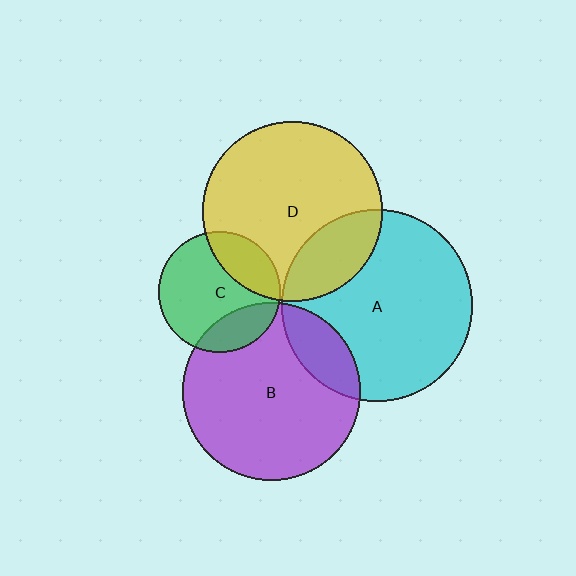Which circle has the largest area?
Circle A (cyan).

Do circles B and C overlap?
Yes.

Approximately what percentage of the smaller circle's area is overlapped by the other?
Approximately 20%.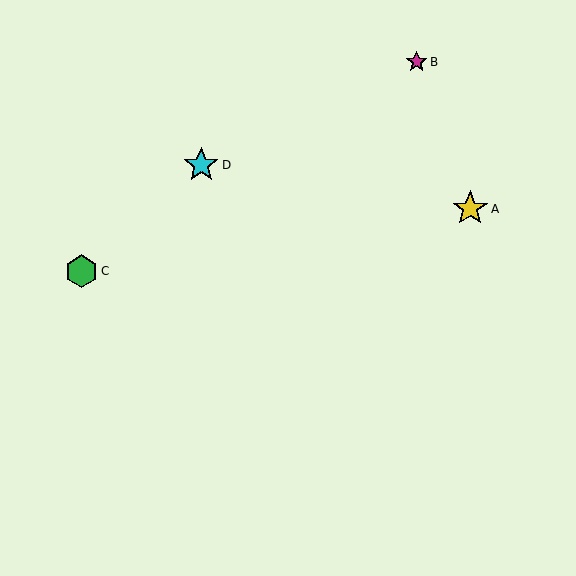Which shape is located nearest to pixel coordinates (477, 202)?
The yellow star (labeled A) at (470, 209) is nearest to that location.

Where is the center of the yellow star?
The center of the yellow star is at (470, 209).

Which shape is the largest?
The yellow star (labeled A) is the largest.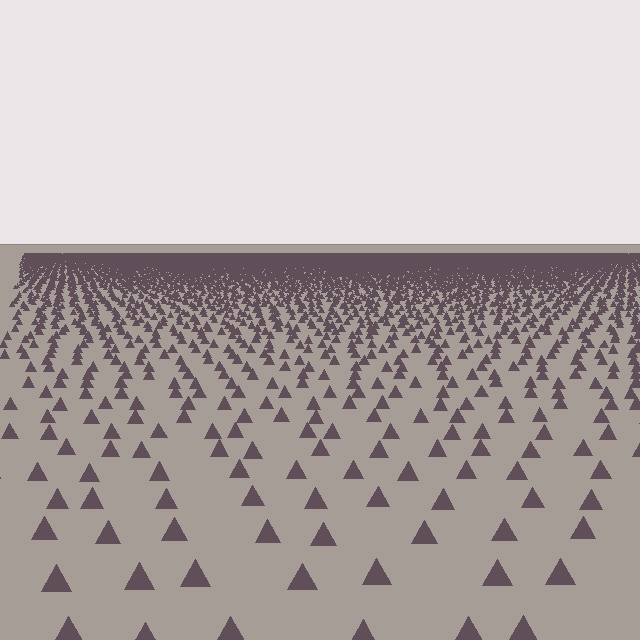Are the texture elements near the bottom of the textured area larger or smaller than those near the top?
Larger. Near the bottom, elements are closer to the viewer and appear at a bigger on-screen size.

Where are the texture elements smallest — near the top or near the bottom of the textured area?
Near the top.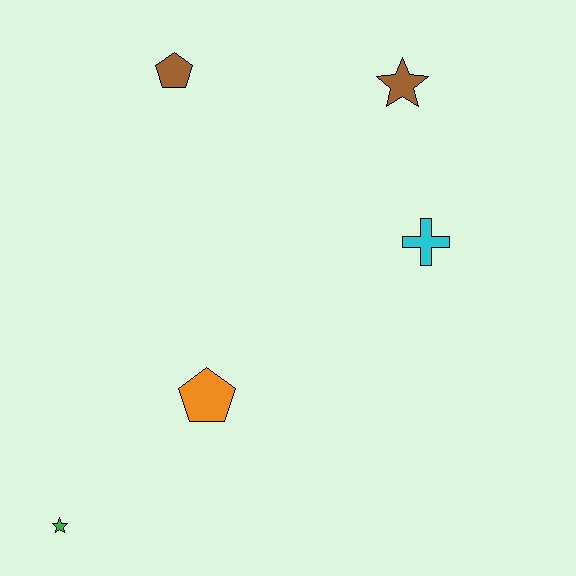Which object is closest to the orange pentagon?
The green star is closest to the orange pentagon.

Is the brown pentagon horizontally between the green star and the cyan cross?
Yes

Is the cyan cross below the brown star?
Yes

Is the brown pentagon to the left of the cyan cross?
Yes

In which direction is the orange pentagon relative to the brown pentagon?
The orange pentagon is below the brown pentagon.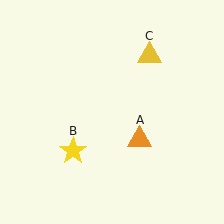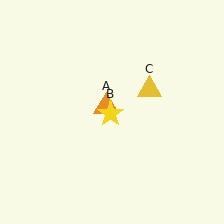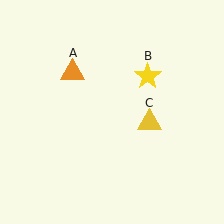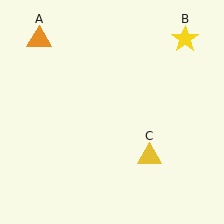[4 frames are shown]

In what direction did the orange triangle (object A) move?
The orange triangle (object A) moved up and to the left.